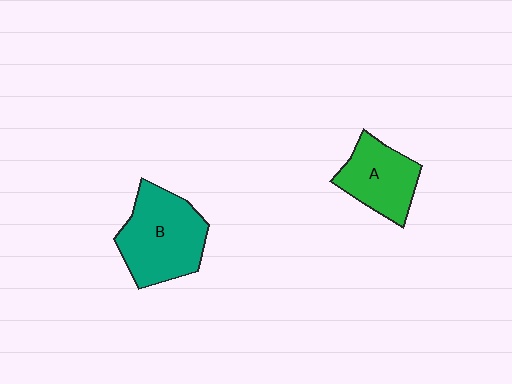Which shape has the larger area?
Shape B (teal).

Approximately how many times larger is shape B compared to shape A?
Approximately 1.4 times.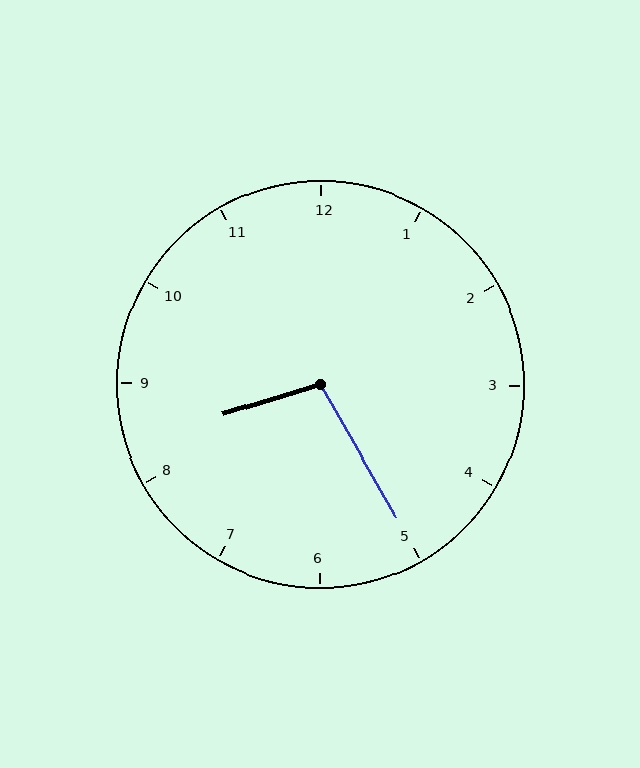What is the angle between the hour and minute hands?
Approximately 102 degrees.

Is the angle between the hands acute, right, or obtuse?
It is obtuse.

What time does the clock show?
8:25.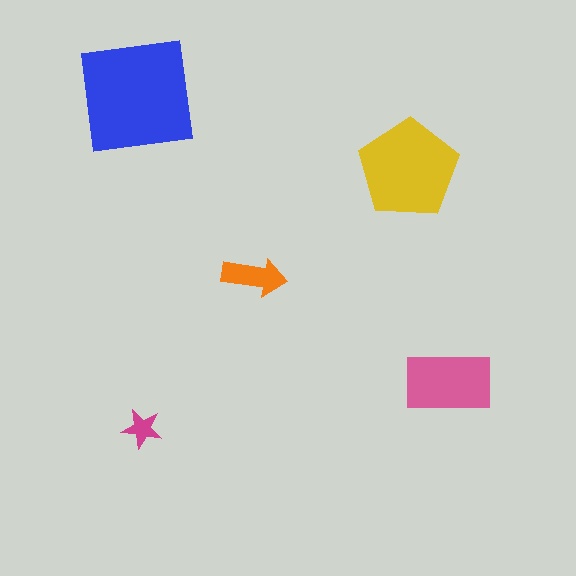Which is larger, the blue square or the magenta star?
The blue square.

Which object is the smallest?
The magenta star.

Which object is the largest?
The blue square.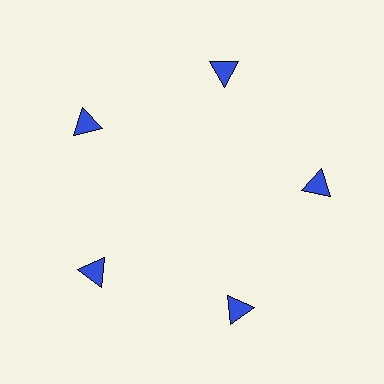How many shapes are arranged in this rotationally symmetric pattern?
There are 5 shapes, arranged in 5 groups of 1.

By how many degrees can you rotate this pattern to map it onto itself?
The pattern maps onto itself every 72 degrees of rotation.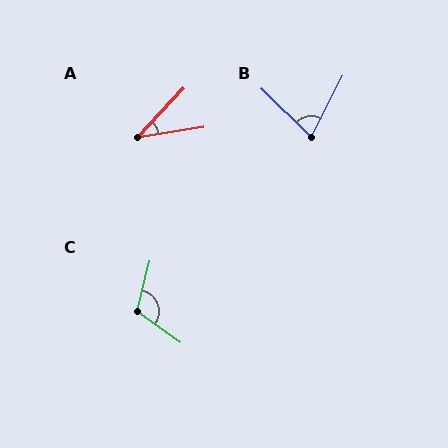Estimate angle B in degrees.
Approximately 73 degrees.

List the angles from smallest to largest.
A (38°), B (73°), C (112°).